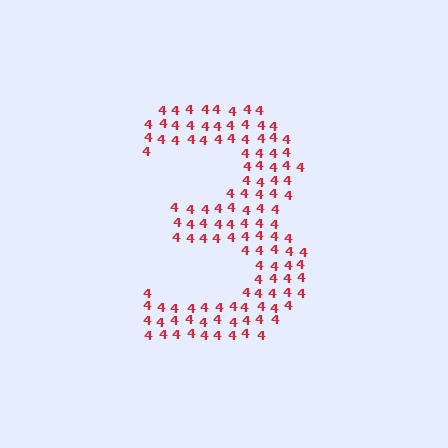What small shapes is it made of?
It is made of small digit 4's.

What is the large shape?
The large shape is the digit 3.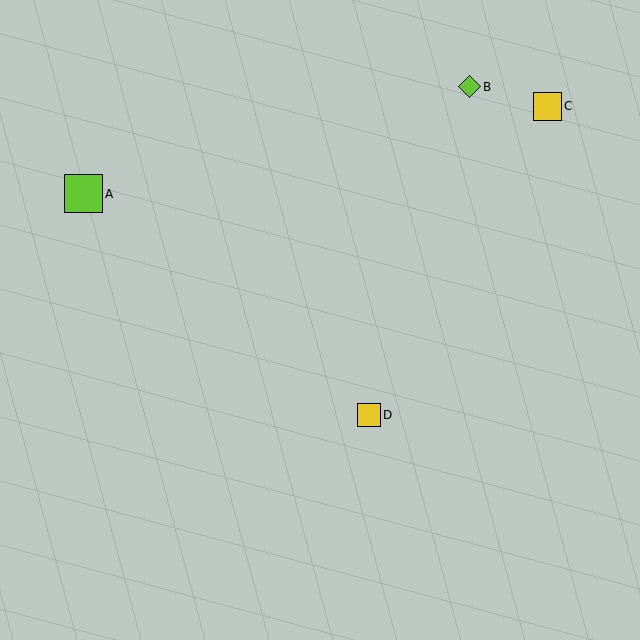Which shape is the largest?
The lime square (labeled A) is the largest.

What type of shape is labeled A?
Shape A is a lime square.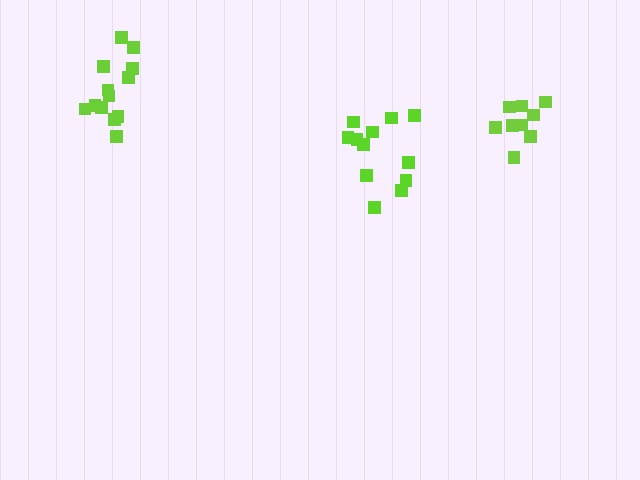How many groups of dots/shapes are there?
There are 3 groups.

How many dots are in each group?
Group 1: 13 dots, Group 2: 12 dots, Group 3: 9 dots (34 total).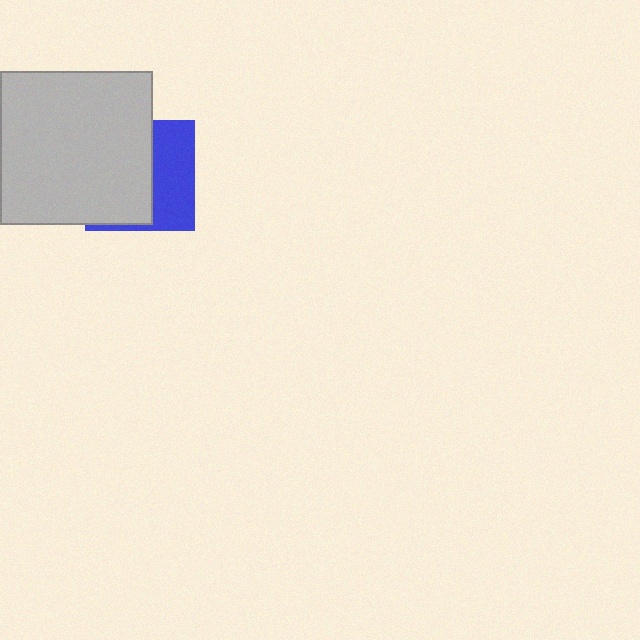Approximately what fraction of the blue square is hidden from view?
Roughly 59% of the blue square is hidden behind the light gray square.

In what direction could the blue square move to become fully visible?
The blue square could move right. That would shift it out from behind the light gray square entirely.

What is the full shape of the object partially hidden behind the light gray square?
The partially hidden object is a blue square.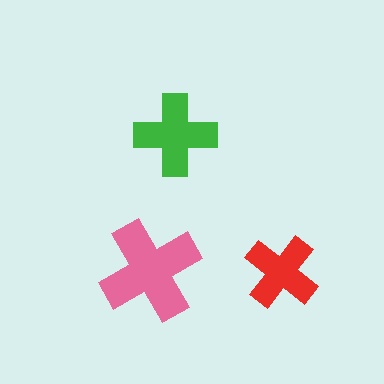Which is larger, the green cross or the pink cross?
The pink one.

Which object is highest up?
The green cross is topmost.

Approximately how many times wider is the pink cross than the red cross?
About 1.5 times wider.